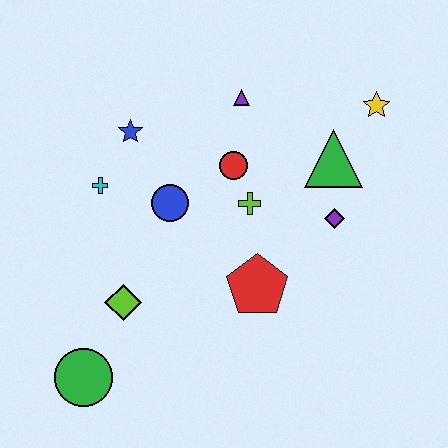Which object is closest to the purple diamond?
The green triangle is closest to the purple diamond.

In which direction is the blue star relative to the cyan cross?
The blue star is above the cyan cross.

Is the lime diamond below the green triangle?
Yes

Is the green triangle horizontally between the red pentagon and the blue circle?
No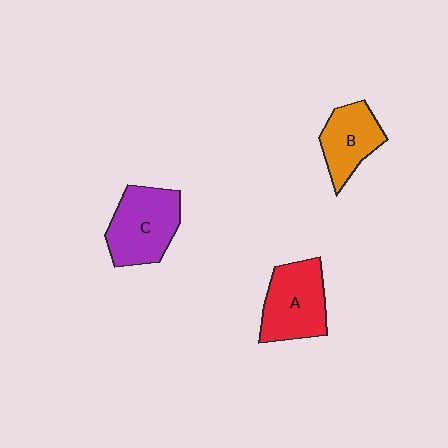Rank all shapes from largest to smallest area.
From largest to smallest: C (purple), A (red), B (orange).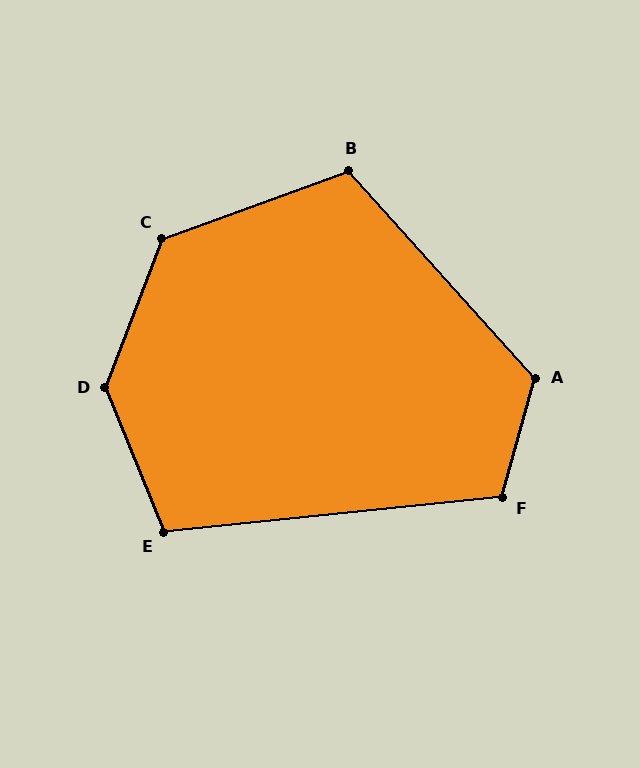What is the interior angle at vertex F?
Approximately 111 degrees (obtuse).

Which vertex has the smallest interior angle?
E, at approximately 106 degrees.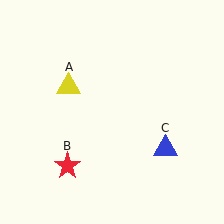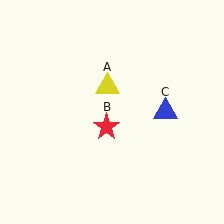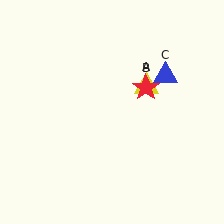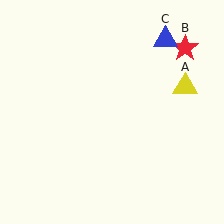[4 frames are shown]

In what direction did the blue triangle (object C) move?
The blue triangle (object C) moved up.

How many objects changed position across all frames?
3 objects changed position: yellow triangle (object A), red star (object B), blue triangle (object C).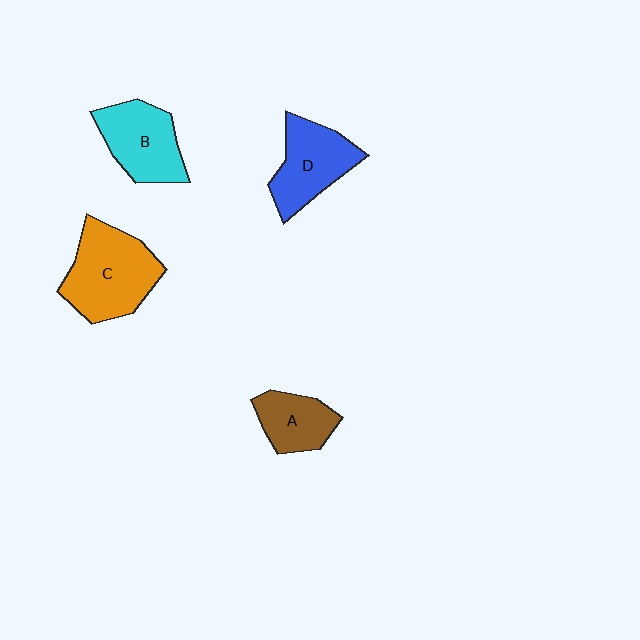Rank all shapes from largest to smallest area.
From largest to smallest: C (orange), B (cyan), D (blue), A (brown).